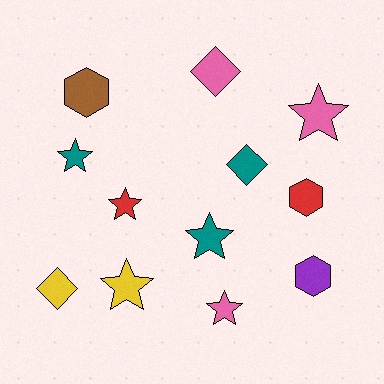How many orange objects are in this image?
There are no orange objects.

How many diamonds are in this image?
There are 3 diamonds.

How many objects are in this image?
There are 12 objects.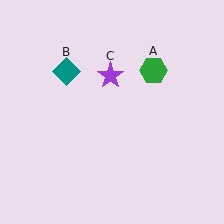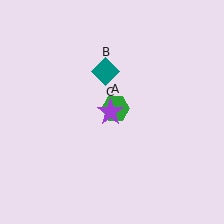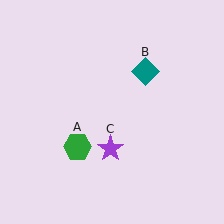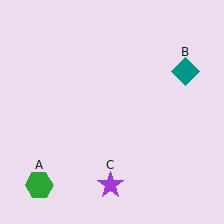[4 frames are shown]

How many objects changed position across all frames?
3 objects changed position: green hexagon (object A), teal diamond (object B), purple star (object C).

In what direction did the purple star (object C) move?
The purple star (object C) moved down.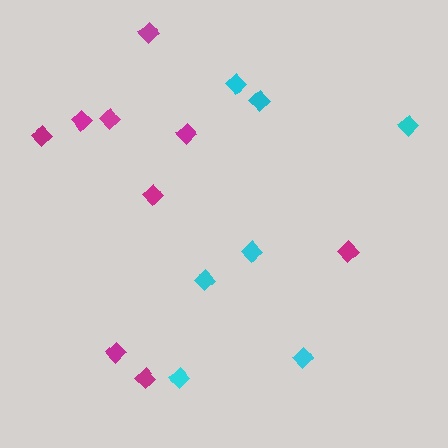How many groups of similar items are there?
There are 2 groups: one group of magenta diamonds (9) and one group of cyan diamonds (7).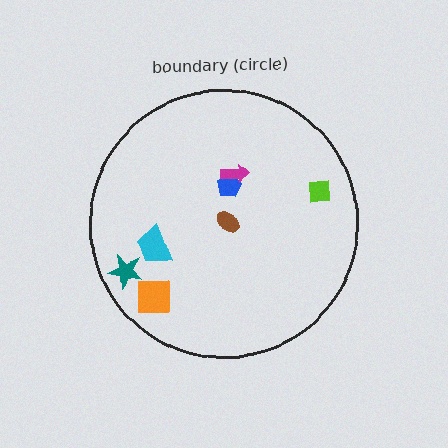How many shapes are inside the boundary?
7 inside, 0 outside.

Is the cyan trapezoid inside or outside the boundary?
Inside.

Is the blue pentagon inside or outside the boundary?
Inside.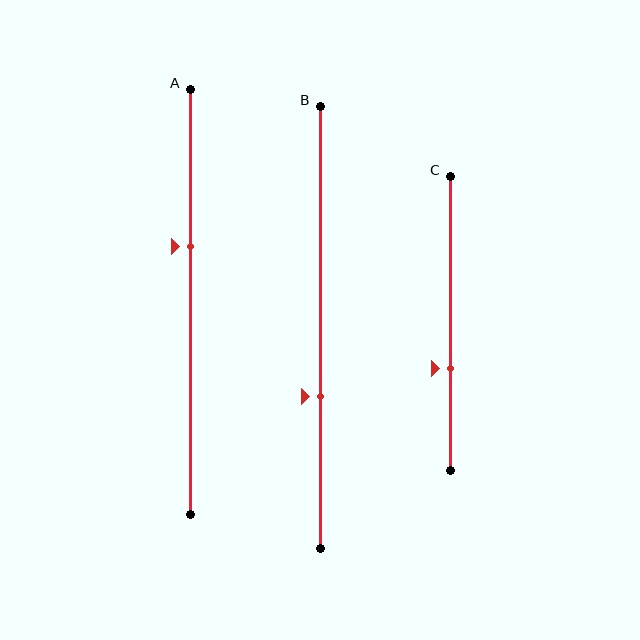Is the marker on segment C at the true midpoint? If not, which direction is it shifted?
No, the marker on segment C is shifted downward by about 15% of the segment length.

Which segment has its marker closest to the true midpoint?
Segment A has its marker closest to the true midpoint.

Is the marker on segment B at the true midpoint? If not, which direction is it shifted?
No, the marker on segment B is shifted downward by about 16% of the segment length.